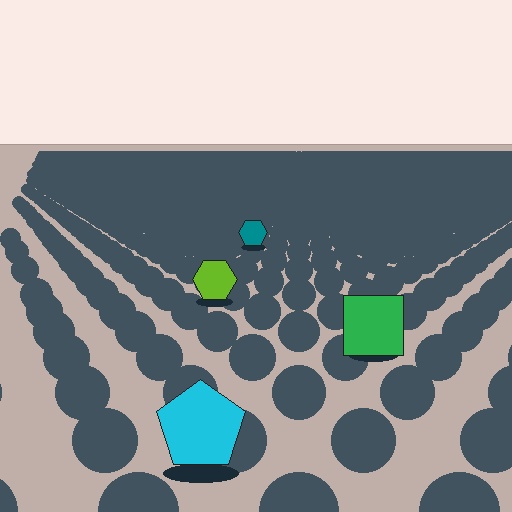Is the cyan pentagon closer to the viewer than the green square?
Yes. The cyan pentagon is closer — you can tell from the texture gradient: the ground texture is coarser near it.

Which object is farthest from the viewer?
The teal hexagon is farthest from the viewer. It appears smaller and the ground texture around it is denser.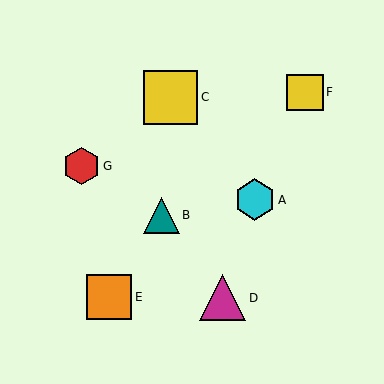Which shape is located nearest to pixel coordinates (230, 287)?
The magenta triangle (labeled D) at (223, 298) is nearest to that location.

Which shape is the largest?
The yellow square (labeled C) is the largest.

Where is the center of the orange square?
The center of the orange square is at (109, 297).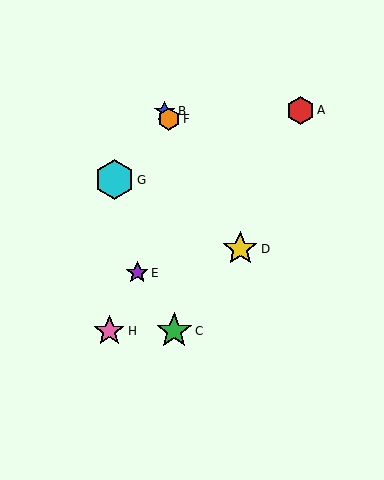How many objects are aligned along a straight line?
3 objects (B, D, F) are aligned along a straight line.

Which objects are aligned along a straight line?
Objects B, D, F are aligned along a straight line.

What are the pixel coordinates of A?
Object A is at (300, 110).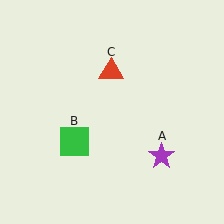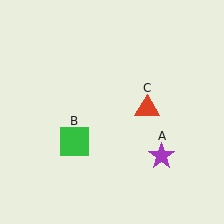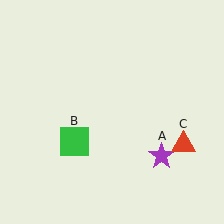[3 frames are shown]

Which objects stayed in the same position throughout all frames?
Purple star (object A) and green square (object B) remained stationary.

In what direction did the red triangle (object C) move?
The red triangle (object C) moved down and to the right.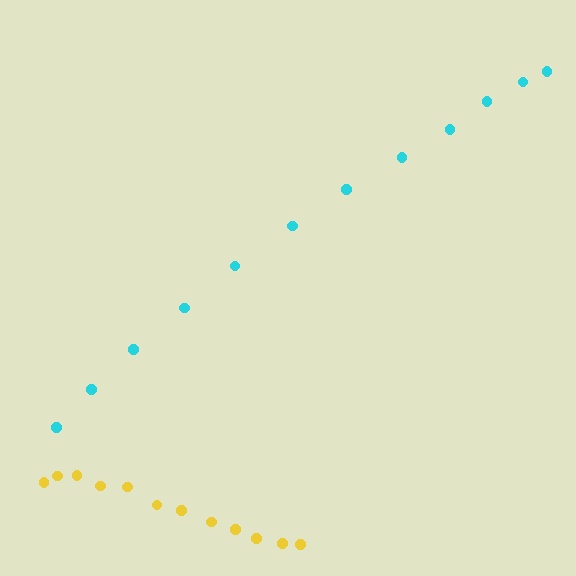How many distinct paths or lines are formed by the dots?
There are 2 distinct paths.